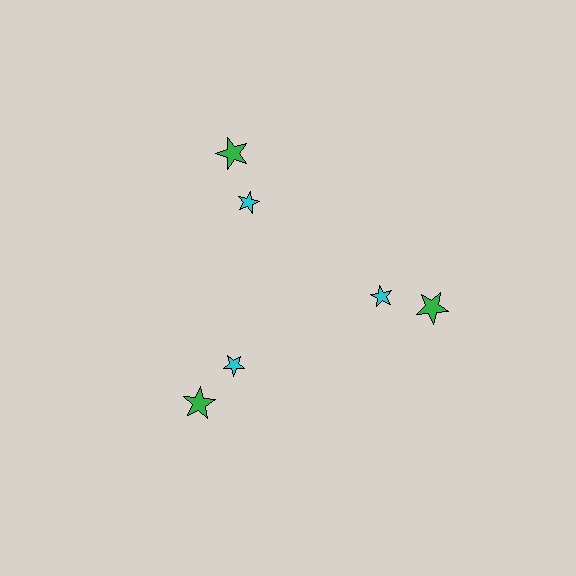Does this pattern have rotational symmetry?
Yes, this pattern has 3-fold rotational symmetry. It looks the same after rotating 120 degrees around the center.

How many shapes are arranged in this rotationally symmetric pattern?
There are 6 shapes, arranged in 3 groups of 2.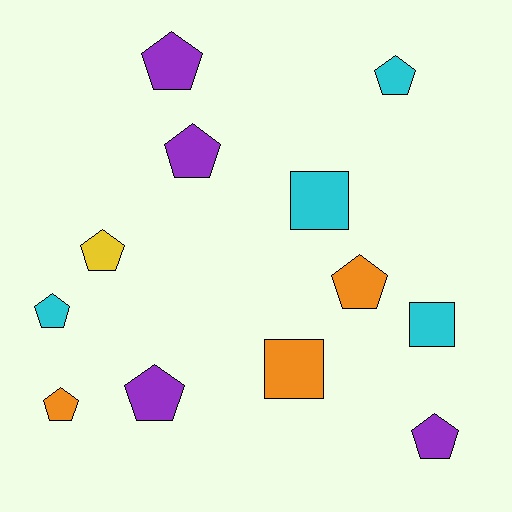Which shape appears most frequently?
Pentagon, with 9 objects.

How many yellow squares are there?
There are no yellow squares.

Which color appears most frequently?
Cyan, with 4 objects.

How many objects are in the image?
There are 12 objects.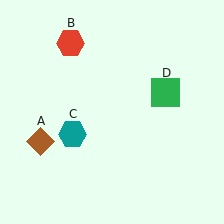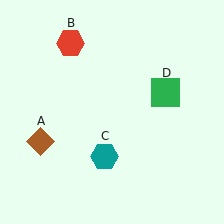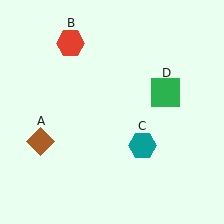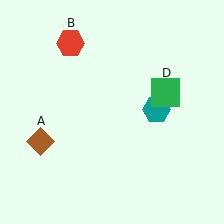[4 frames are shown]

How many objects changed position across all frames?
1 object changed position: teal hexagon (object C).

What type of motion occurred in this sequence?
The teal hexagon (object C) rotated counterclockwise around the center of the scene.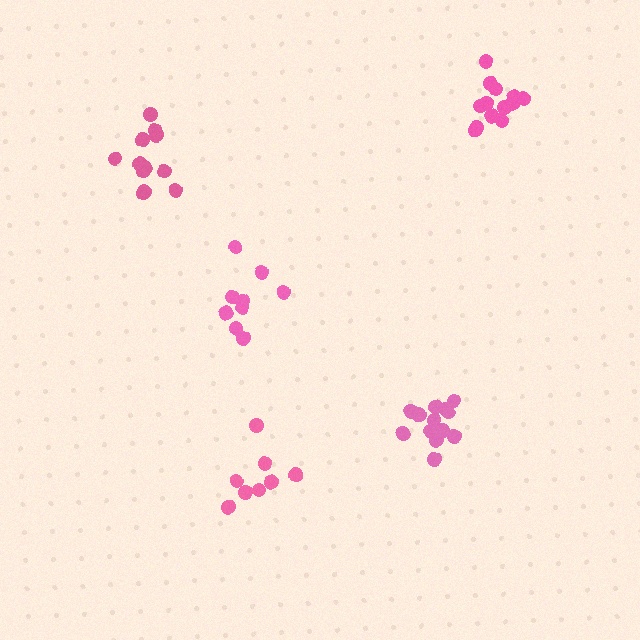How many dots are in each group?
Group 1: 8 dots, Group 2: 14 dots, Group 3: 12 dots, Group 4: 13 dots, Group 5: 9 dots (56 total).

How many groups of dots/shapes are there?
There are 5 groups.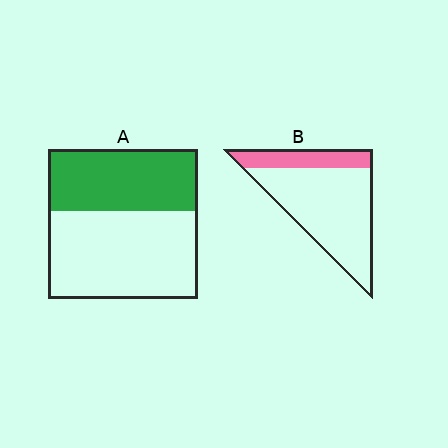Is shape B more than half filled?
No.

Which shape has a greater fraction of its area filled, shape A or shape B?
Shape A.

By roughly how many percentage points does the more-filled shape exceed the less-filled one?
By roughly 20 percentage points (A over B).